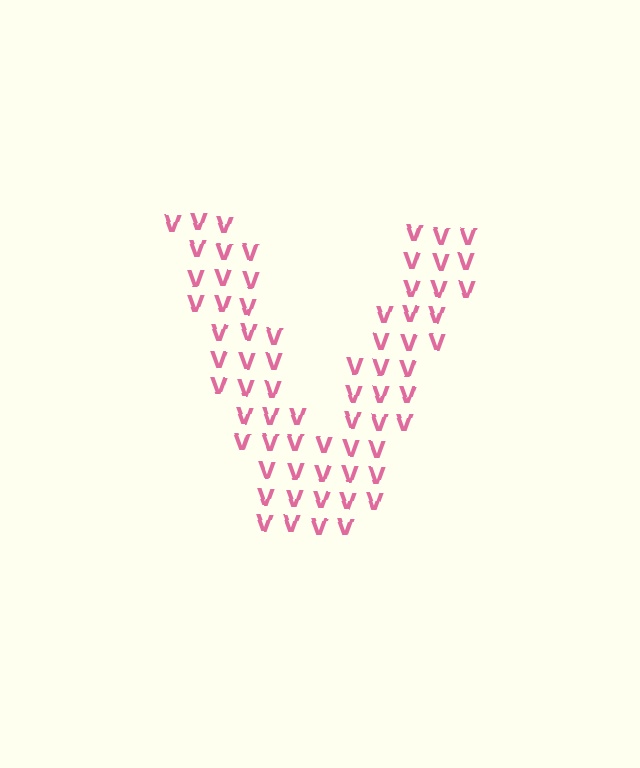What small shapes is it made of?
It is made of small letter V's.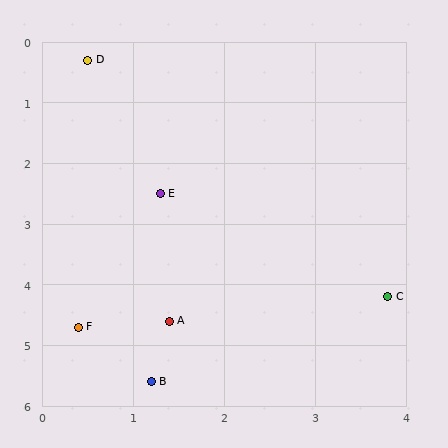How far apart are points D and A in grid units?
Points D and A are about 4.4 grid units apart.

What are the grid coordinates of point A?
Point A is at approximately (1.4, 4.6).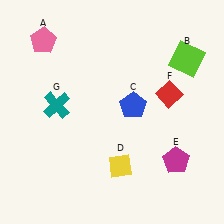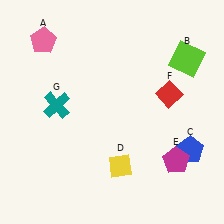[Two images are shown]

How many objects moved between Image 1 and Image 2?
1 object moved between the two images.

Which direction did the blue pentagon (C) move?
The blue pentagon (C) moved right.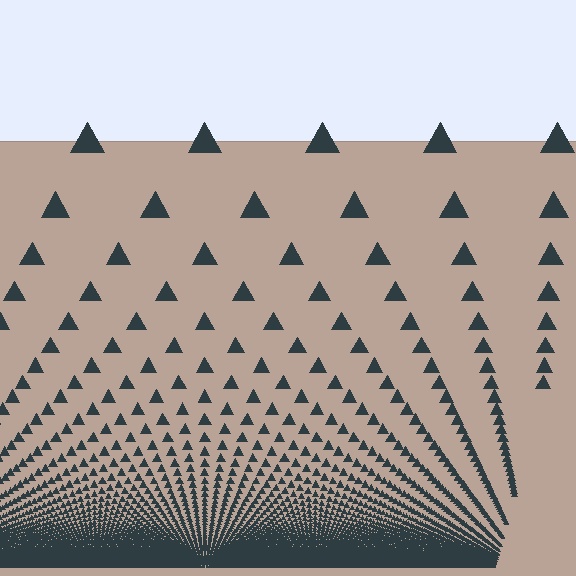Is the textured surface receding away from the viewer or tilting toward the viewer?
The surface appears to tilt toward the viewer. Texture elements get larger and sparser toward the top.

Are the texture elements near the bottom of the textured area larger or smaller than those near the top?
Smaller. The gradient is inverted — elements near the bottom are smaller and denser.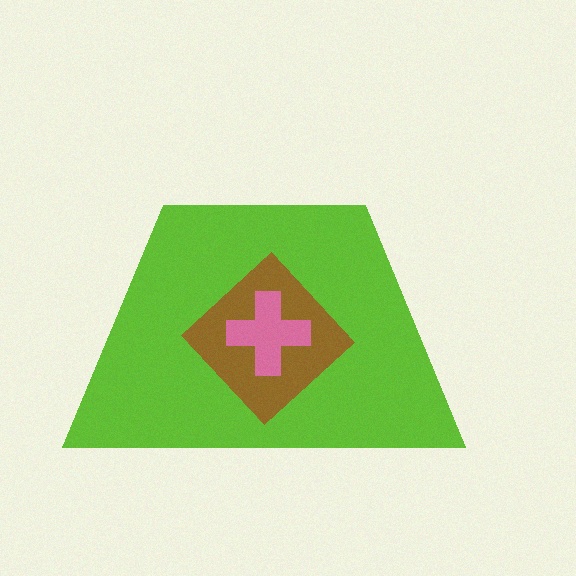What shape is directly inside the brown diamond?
The pink cross.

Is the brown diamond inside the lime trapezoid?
Yes.